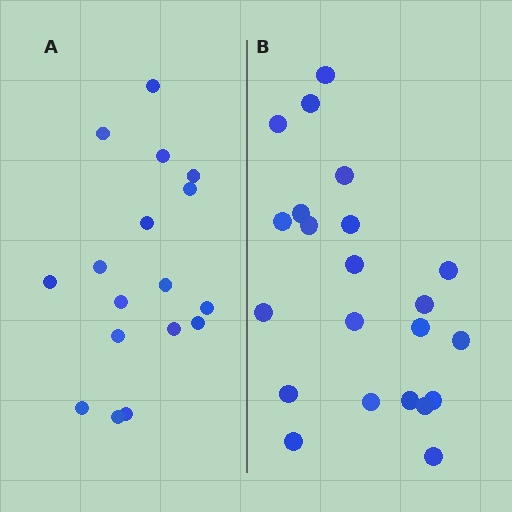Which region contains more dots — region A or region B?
Region B (the right region) has more dots.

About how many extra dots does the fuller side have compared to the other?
Region B has about 5 more dots than region A.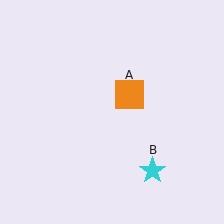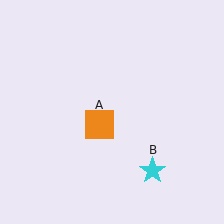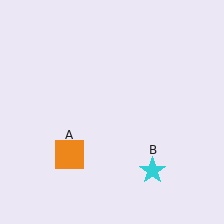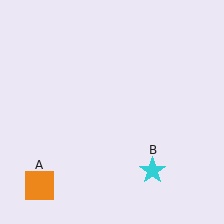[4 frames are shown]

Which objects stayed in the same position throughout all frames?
Cyan star (object B) remained stationary.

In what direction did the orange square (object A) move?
The orange square (object A) moved down and to the left.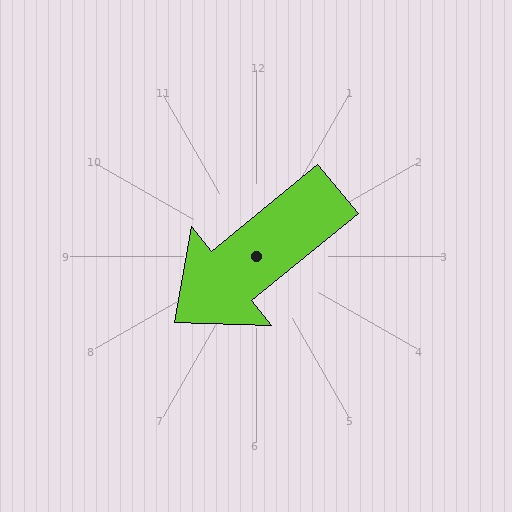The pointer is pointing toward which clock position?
Roughly 8 o'clock.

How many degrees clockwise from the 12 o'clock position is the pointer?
Approximately 231 degrees.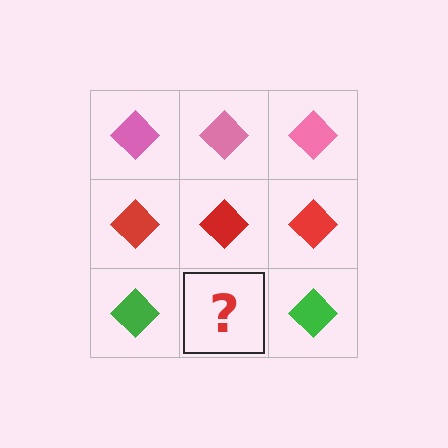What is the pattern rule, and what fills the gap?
The rule is that each row has a consistent color. The gap should be filled with a green diamond.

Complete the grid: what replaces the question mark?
The question mark should be replaced with a green diamond.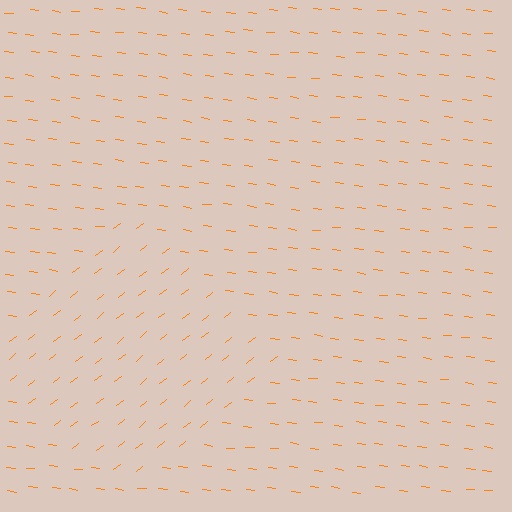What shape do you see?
I see a diamond.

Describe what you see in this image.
The image is filled with small orange line segments. A diamond region in the image has lines oriented differently from the surrounding lines, creating a visible texture boundary.